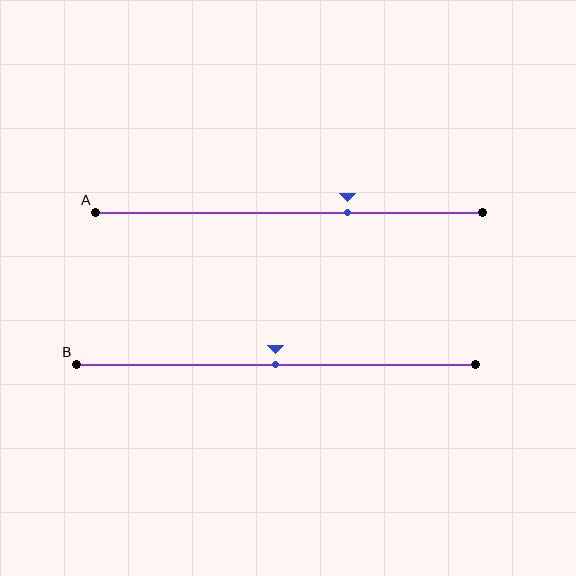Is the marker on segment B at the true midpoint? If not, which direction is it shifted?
Yes, the marker on segment B is at the true midpoint.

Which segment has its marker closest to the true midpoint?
Segment B has its marker closest to the true midpoint.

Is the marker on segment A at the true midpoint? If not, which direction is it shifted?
No, the marker on segment A is shifted to the right by about 15% of the segment length.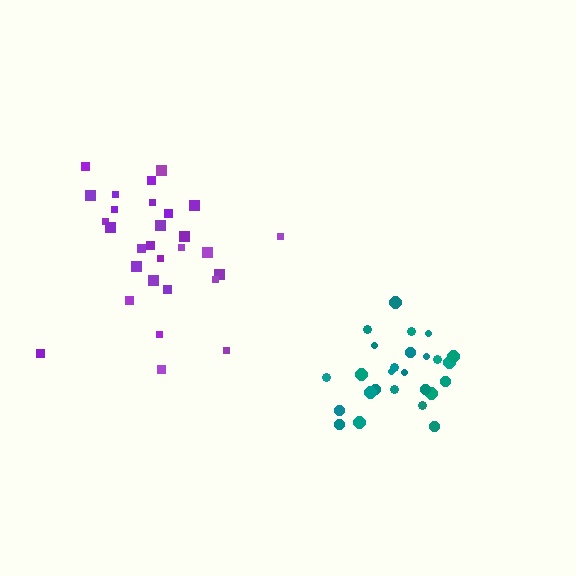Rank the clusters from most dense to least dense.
teal, purple.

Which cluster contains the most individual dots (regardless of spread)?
Purple (29).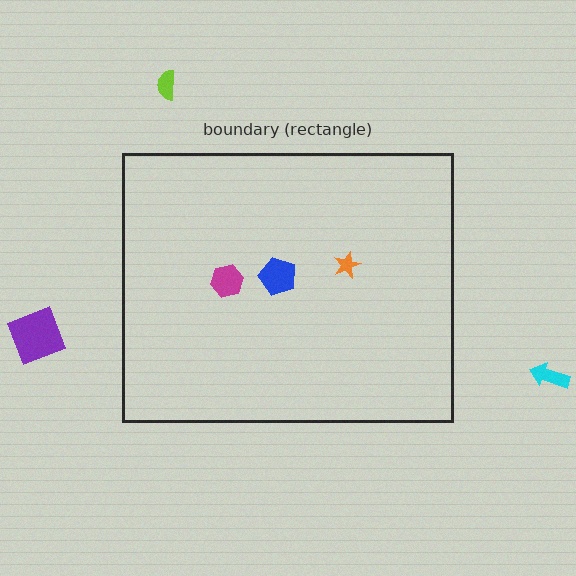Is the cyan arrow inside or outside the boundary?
Outside.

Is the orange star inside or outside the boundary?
Inside.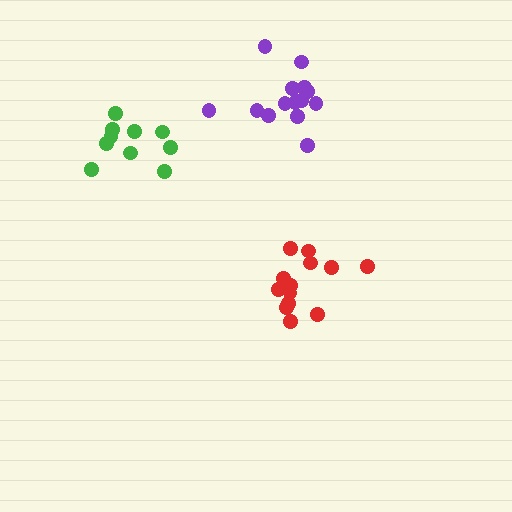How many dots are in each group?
Group 1: 14 dots, Group 2: 13 dots, Group 3: 10 dots (37 total).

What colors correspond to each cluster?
The clusters are colored: purple, red, green.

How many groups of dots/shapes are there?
There are 3 groups.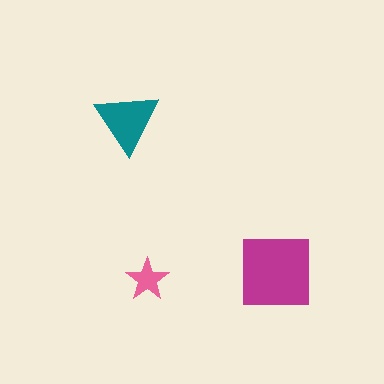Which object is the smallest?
The pink star.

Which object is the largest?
The magenta square.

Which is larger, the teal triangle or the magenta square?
The magenta square.